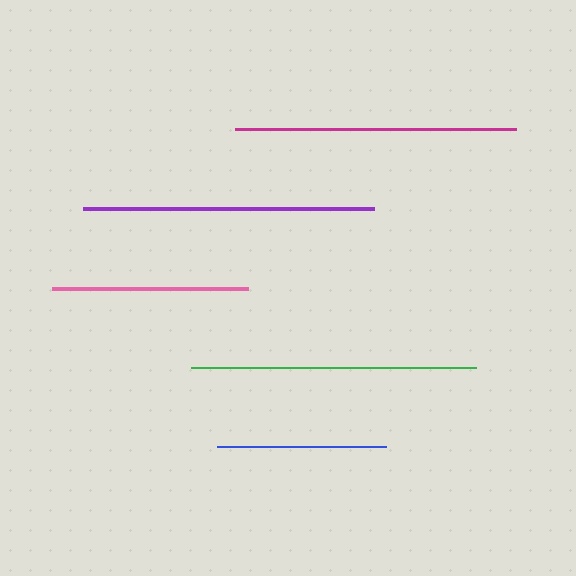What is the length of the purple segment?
The purple segment is approximately 291 pixels long.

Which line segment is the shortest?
The blue line is the shortest at approximately 169 pixels.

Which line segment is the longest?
The purple line is the longest at approximately 291 pixels.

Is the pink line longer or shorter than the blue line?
The pink line is longer than the blue line.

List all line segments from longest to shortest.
From longest to shortest: purple, green, magenta, pink, blue.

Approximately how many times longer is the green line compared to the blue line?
The green line is approximately 1.7 times the length of the blue line.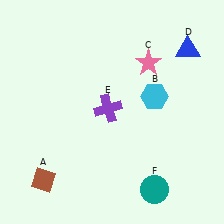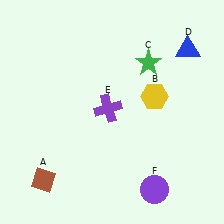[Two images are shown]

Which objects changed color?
B changed from cyan to yellow. C changed from pink to green. F changed from teal to purple.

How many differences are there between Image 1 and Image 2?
There are 3 differences between the two images.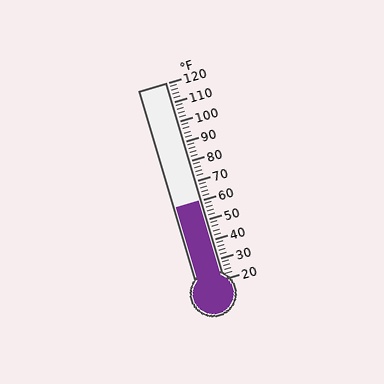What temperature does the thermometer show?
The thermometer shows approximately 60°F.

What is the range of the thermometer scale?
The thermometer scale ranges from 20°F to 120°F.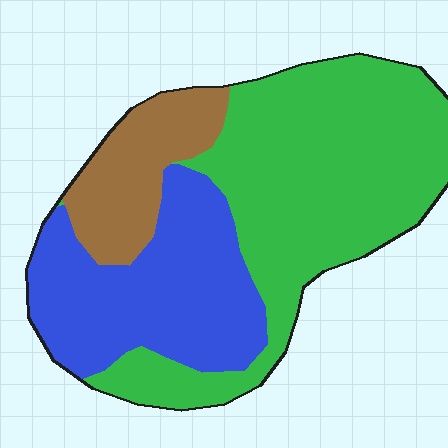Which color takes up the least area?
Brown, at roughly 15%.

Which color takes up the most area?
Green, at roughly 50%.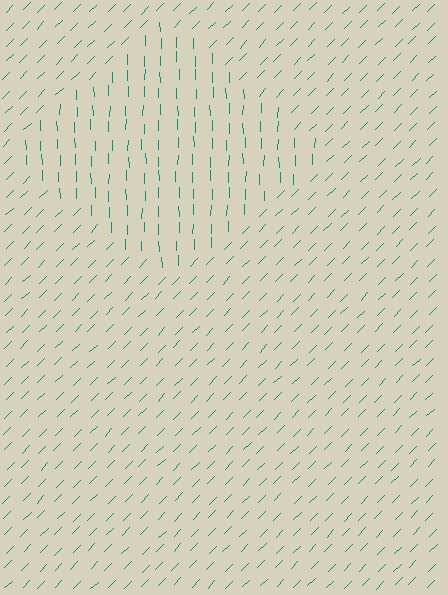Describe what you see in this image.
The image is filled with small teal line segments. A diamond region in the image has lines oriented differently from the surrounding lines, creating a visible texture boundary.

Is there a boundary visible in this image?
Yes, there is a texture boundary formed by a change in line orientation.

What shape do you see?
I see a diamond.